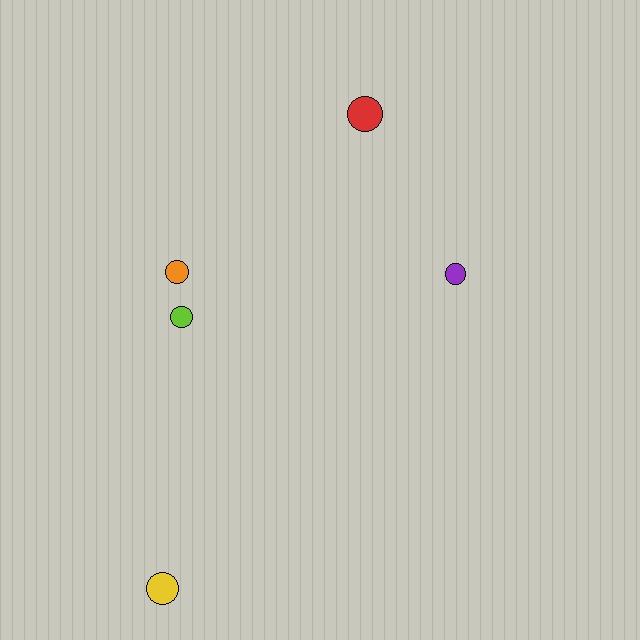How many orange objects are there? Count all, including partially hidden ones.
There is 1 orange object.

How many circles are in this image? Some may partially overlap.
There are 5 circles.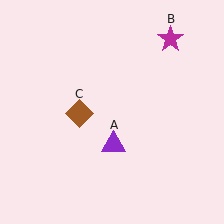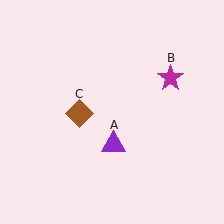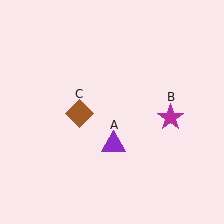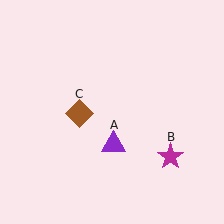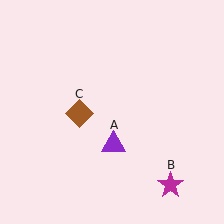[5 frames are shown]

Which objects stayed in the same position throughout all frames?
Purple triangle (object A) and brown diamond (object C) remained stationary.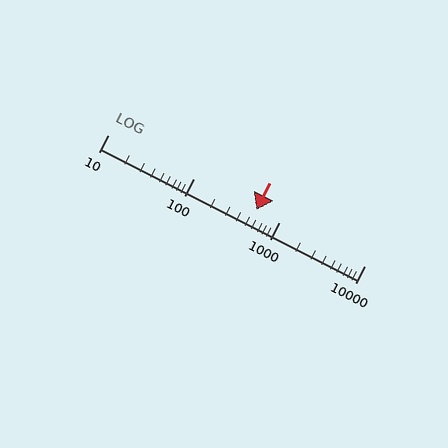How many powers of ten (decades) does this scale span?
The scale spans 3 decades, from 10 to 10000.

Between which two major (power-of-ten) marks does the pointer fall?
The pointer is between 100 and 1000.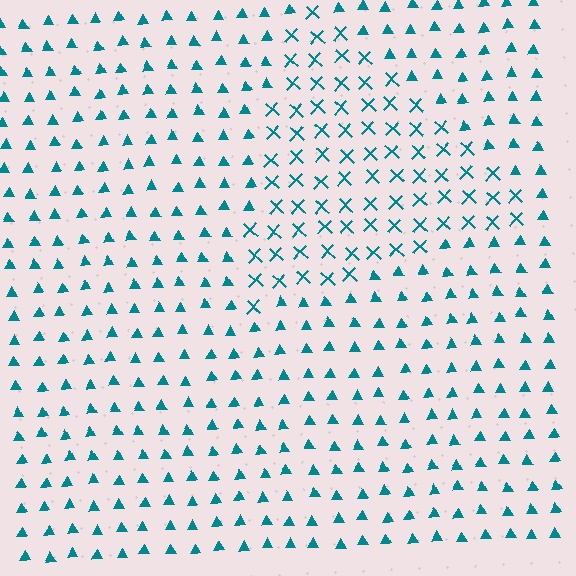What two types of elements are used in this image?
The image uses X marks inside the triangle region and triangles outside it.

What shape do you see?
I see a triangle.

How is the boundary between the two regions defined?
The boundary is defined by a change in element shape: X marks inside vs. triangles outside. All elements share the same color and spacing.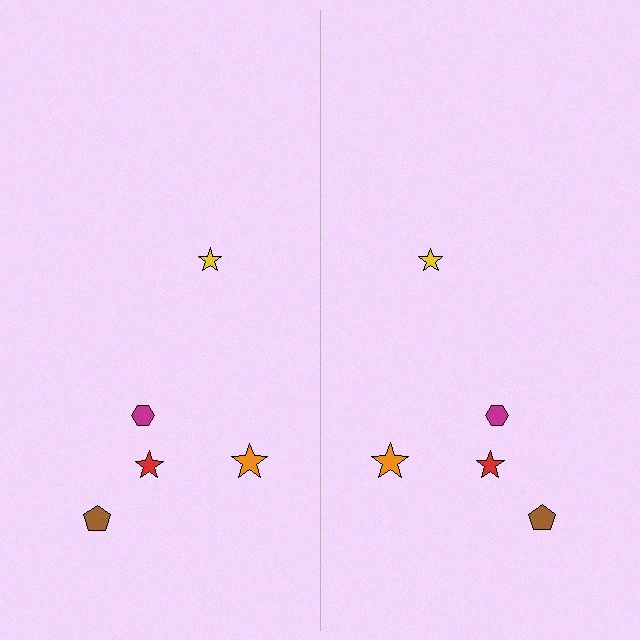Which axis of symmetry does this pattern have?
The pattern has a vertical axis of symmetry running through the center of the image.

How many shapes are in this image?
There are 10 shapes in this image.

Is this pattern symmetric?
Yes, this pattern has bilateral (reflection) symmetry.